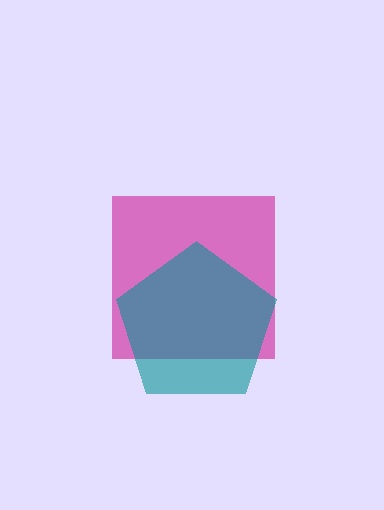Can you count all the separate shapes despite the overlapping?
Yes, there are 2 separate shapes.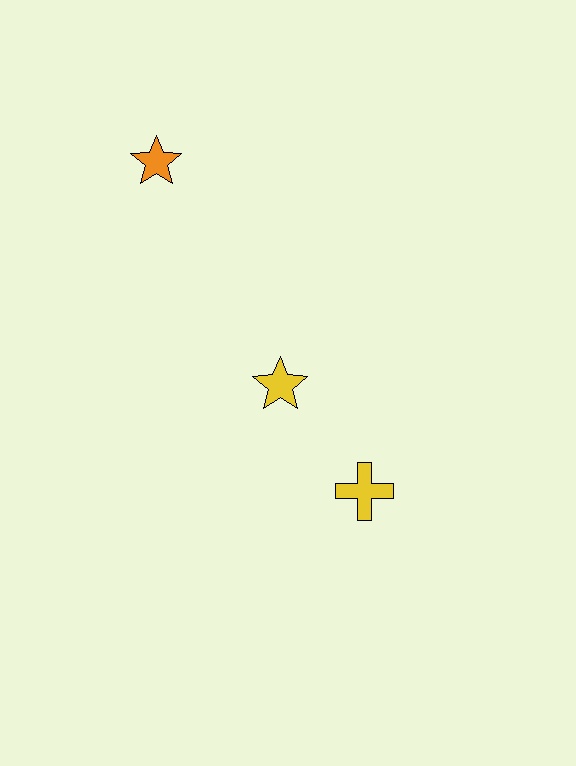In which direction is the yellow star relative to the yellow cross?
The yellow star is above the yellow cross.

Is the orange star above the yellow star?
Yes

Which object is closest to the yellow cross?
The yellow star is closest to the yellow cross.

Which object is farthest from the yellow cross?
The orange star is farthest from the yellow cross.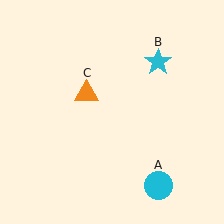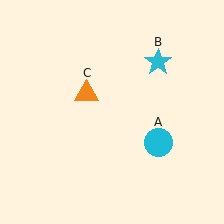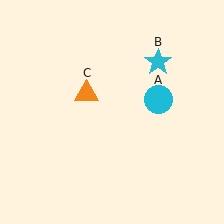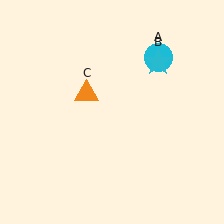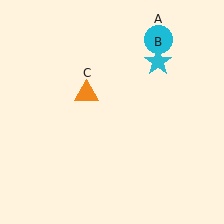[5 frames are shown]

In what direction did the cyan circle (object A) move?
The cyan circle (object A) moved up.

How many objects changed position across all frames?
1 object changed position: cyan circle (object A).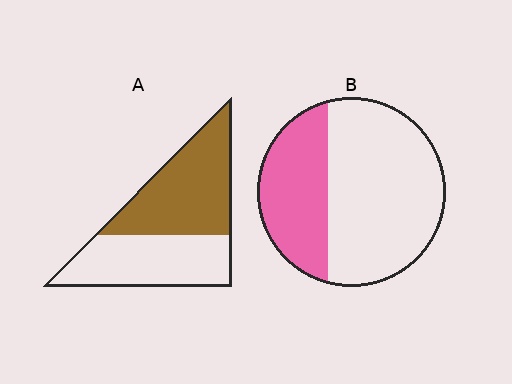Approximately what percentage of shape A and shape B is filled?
A is approximately 55% and B is approximately 35%.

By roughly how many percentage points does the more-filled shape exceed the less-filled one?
By roughly 20 percentage points (A over B).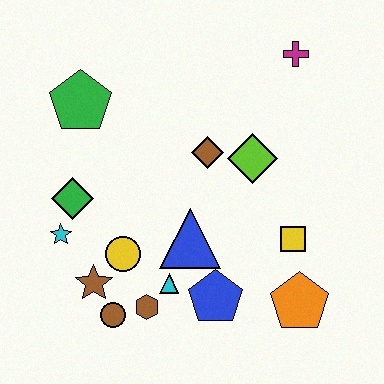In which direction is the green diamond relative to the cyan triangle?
The green diamond is to the left of the cyan triangle.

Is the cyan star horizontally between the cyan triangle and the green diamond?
No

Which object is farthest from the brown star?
The magenta cross is farthest from the brown star.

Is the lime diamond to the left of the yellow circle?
No